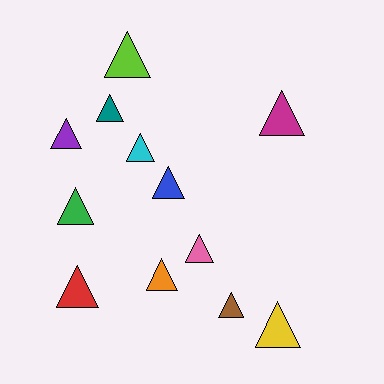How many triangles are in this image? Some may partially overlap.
There are 12 triangles.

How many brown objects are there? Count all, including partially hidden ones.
There is 1 brown object.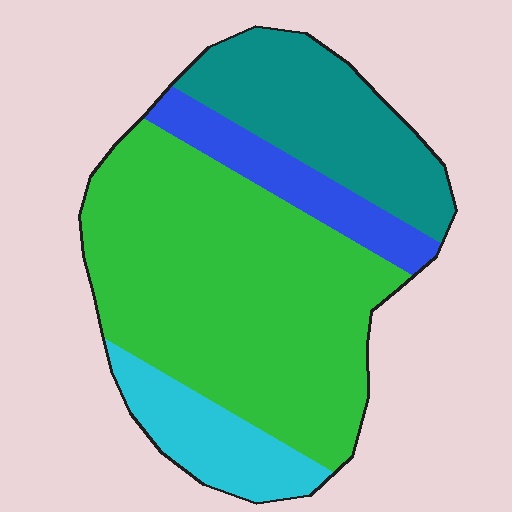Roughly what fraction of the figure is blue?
Blue takes up less than a sixth of the figure.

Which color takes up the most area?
Green, at roughly 55%.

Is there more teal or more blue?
Teal.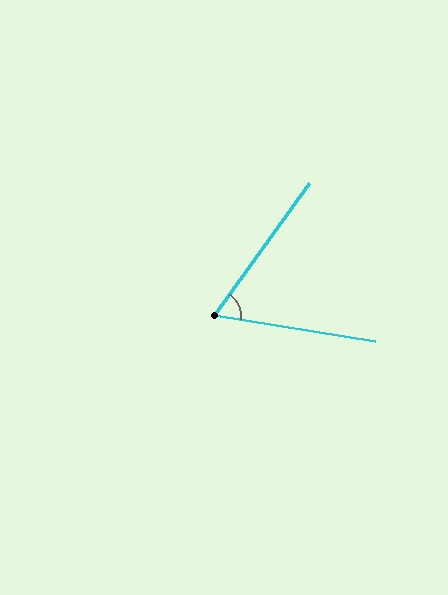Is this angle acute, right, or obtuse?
It is acute.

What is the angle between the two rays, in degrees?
Approximately 63 degrees.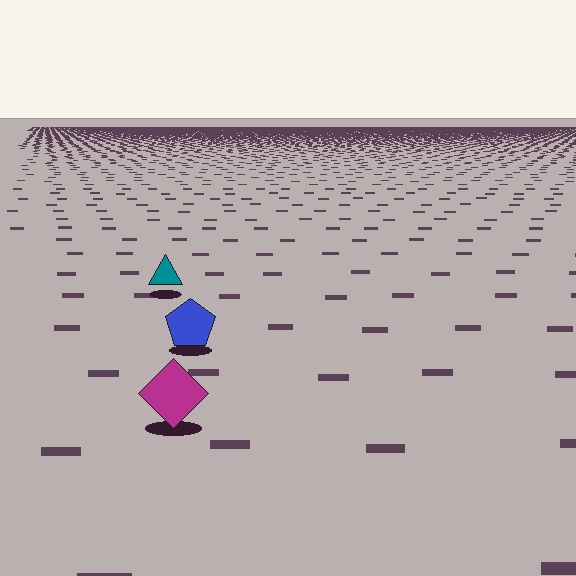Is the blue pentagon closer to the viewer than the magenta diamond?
No. The magenta diamond is closer — you can tell from the texture gradient: the ground texture is coarser near it.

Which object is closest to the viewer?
The magenta diamond is closest. The texture marks near it are larger and more spread out.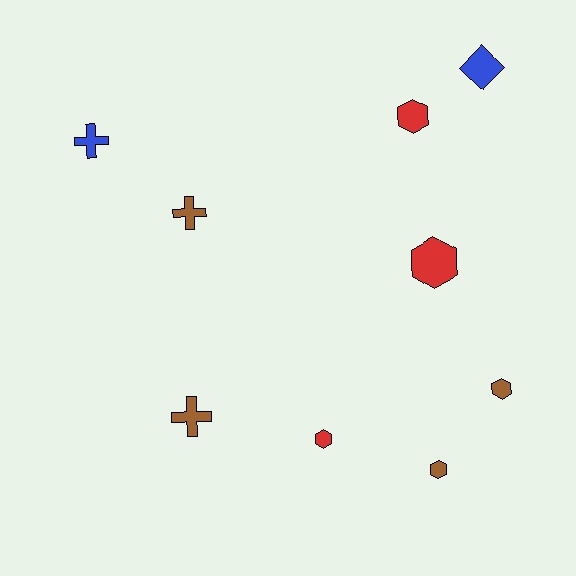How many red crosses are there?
There are no red crosses.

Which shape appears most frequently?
Hexagon, with 5 objects.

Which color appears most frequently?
Brown, with 4 objects.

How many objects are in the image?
There are 9 objects.